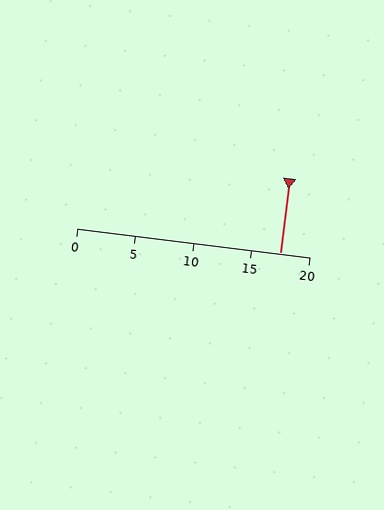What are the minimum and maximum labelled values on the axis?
The axis runs from 0 to 20.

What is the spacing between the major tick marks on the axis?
The major ticks are spaced 5 apart.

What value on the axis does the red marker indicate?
The marker indicates approximately 17.5.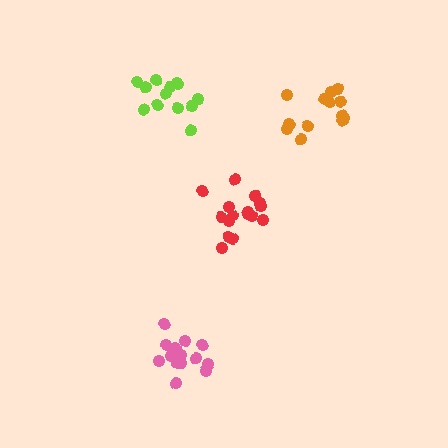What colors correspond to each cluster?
The clusters are colored: orange, red, lime, pink.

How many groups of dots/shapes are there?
There are 4 groups.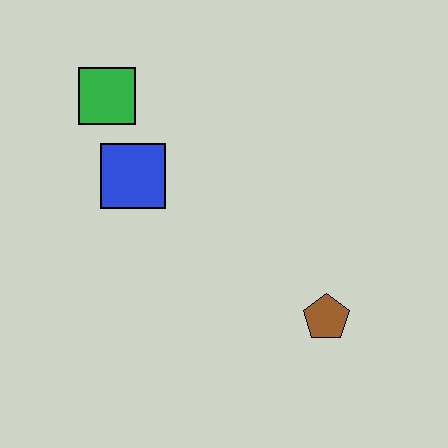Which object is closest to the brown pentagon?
The blue square is closest to the brown pentagon.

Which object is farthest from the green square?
The brown pentagon is farthest from the green square.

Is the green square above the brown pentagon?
Yes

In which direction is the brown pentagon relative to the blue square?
The brown pentagon is to the right of the blue square.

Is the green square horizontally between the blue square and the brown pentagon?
No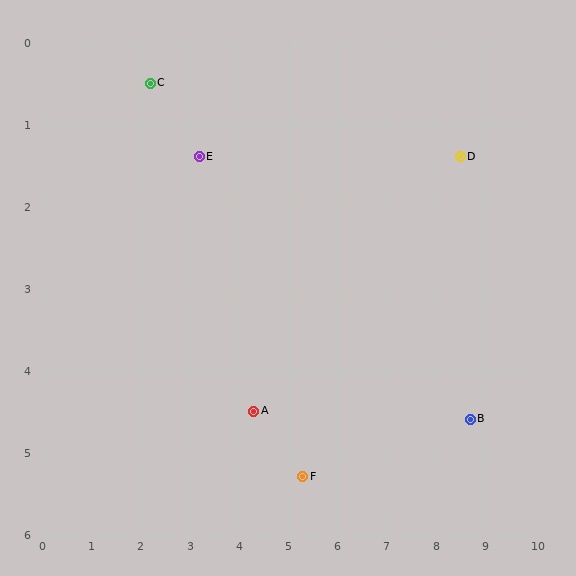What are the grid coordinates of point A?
Point A is at approximately (4.3, 4.5).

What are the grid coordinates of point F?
Point F is at approximately (5.3, 5.3).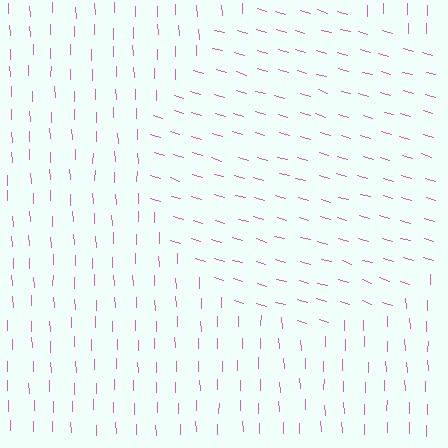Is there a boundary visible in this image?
Yes, there is a texture boundary formed by a change in line orientation.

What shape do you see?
I see a circle.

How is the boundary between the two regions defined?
The boundary is defined purely by a change in line orientation (approximately 72 degrees difference). All lines are the same color and thickness.